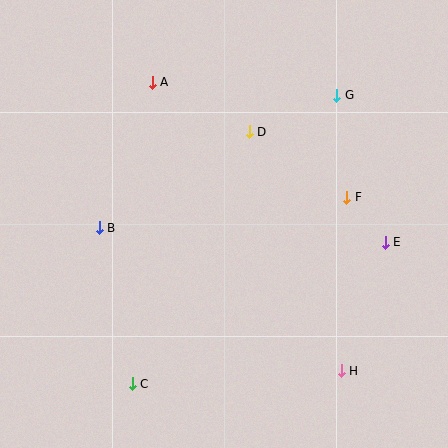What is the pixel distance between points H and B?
The distance between H and B is 281 pixels.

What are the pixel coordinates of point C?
Point C is at (132, 384).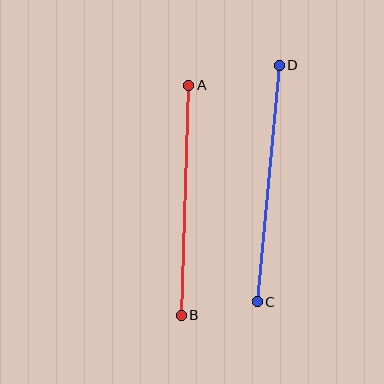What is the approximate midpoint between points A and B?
The midpoint is at approximately (185, 200) pixels.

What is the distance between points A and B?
The distance is approximately 230 pixels.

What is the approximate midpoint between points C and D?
The midpoint is at approximately (268, 183) pixels.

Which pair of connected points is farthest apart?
Points C and D are farthest apart.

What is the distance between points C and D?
The distance is approximately 238 pixels.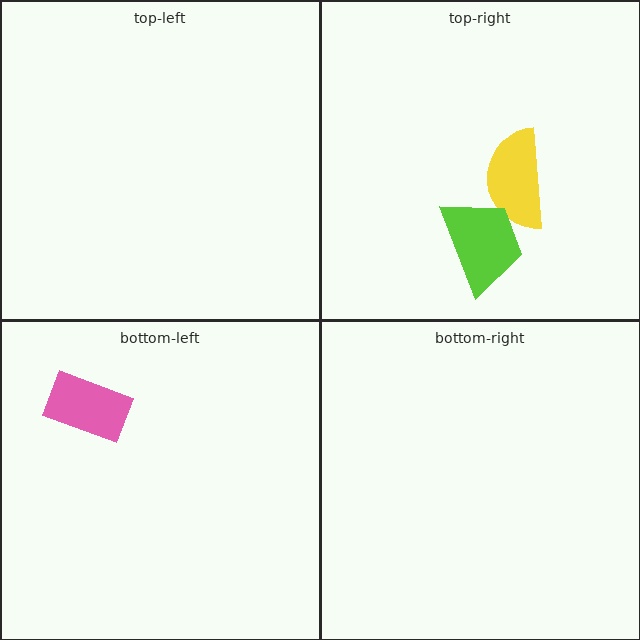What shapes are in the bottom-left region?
The pink rectangle.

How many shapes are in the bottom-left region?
1.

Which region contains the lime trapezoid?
The top-right region.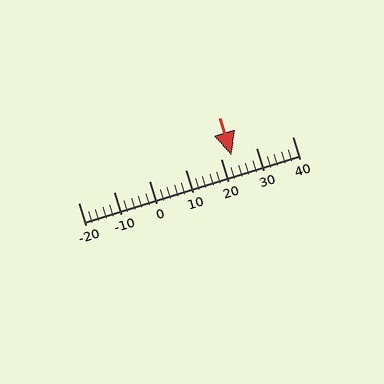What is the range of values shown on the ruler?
The ruler shows values from -20 to 40.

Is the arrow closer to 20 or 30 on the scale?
The arrow is closer to 20.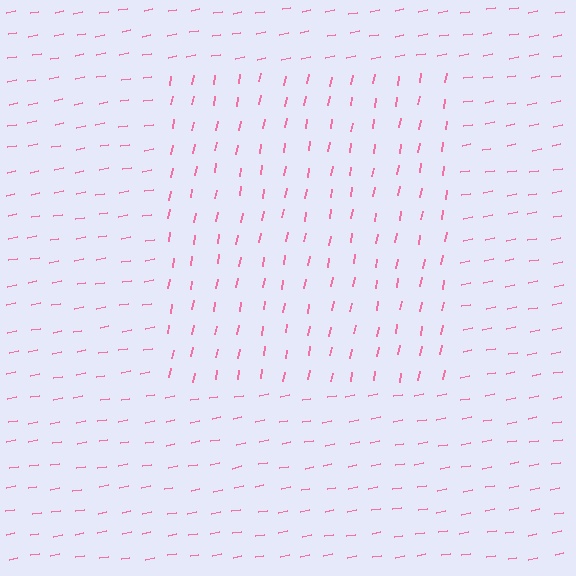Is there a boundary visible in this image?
Yes, there is a texture boundary formed by a change in line orientation.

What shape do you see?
I see a rectangle.